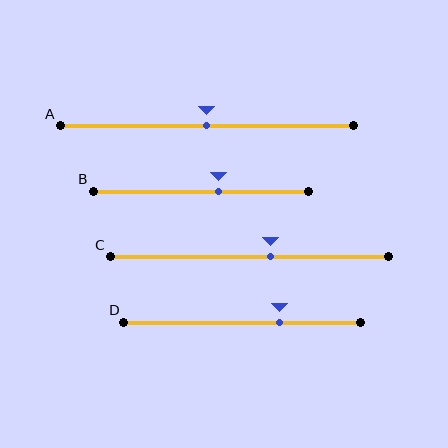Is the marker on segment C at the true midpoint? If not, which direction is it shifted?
No, the marker on segment C is shifted to the right by about 8% of the segment length.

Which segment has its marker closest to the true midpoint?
Segment A has its marker closest to the true midpoint.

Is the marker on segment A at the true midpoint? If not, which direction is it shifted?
Yes, the marker on segment A is at the true midpoint.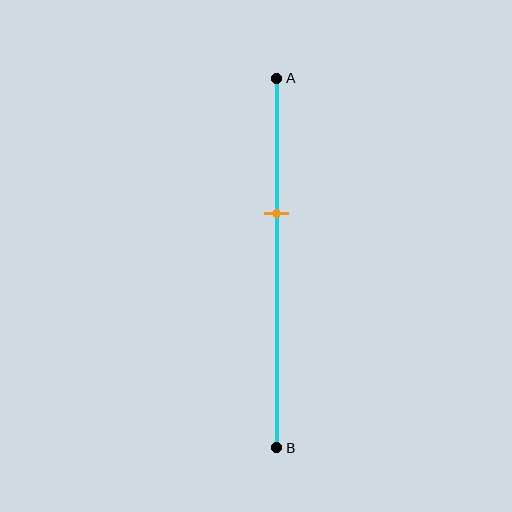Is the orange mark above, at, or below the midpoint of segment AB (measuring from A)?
The orange mark is above the midpoint of segment AB.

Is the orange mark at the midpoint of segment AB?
No, the mark is at about 35% from A, not at the 50% midpoint.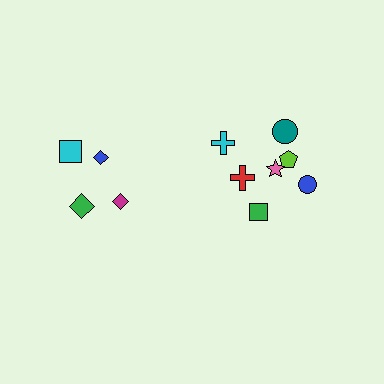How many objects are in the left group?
There are 4 objects.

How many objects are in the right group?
There are 7 objects.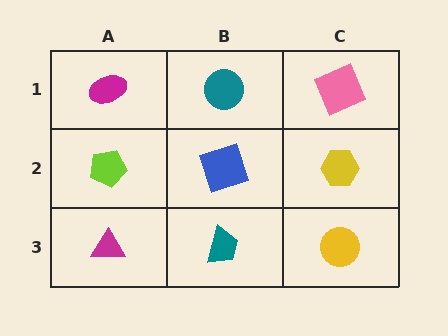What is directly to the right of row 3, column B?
A yellow circle.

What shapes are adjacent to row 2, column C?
A pink square (row 1, column C), a yellow circle (row 3, column C), a blue square (row 2, column B).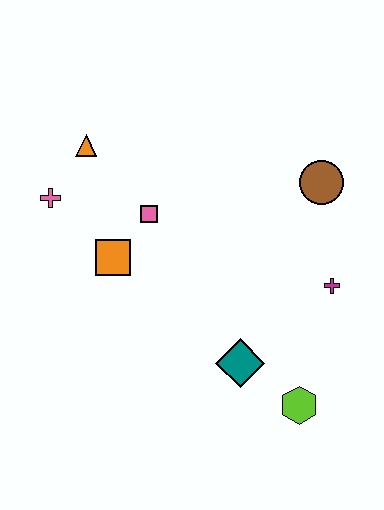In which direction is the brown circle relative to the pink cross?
The brown circle is to the right of the pink cross.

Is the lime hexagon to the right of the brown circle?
No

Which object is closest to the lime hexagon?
The teal diamond is closest to the lime hexagon.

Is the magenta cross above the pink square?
No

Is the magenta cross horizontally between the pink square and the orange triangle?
No